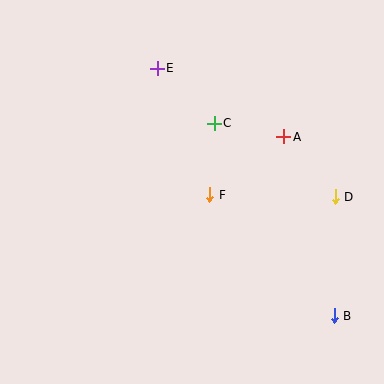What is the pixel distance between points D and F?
The distance between D and F is 126 pixels.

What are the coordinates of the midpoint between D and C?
The midpoint between D and C is at (275, 160).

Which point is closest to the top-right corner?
Point A is closest to the top-right corner.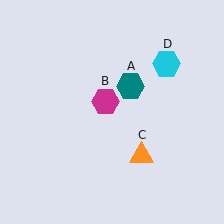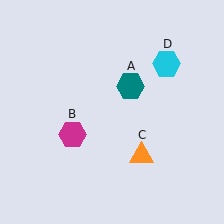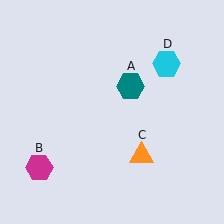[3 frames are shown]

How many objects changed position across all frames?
1 object changed position: magenta hexagon (object B).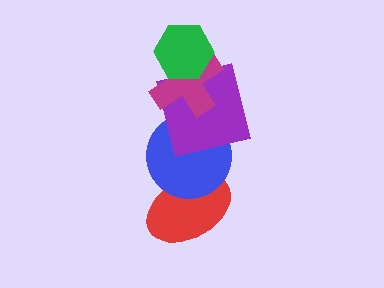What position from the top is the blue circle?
The blue circle is 4th from the top.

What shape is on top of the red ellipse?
The blue circle is on top of the red ellipse.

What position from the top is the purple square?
The purple square is 3rd from the top.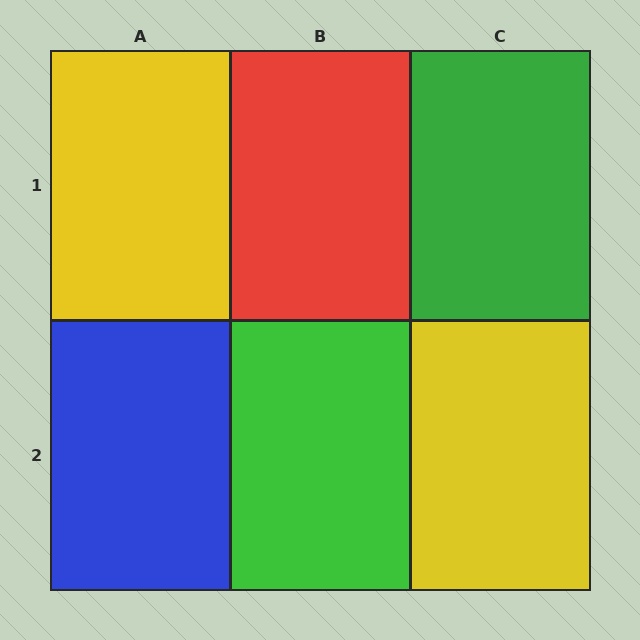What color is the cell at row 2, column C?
Yellow.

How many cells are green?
2 cells are green.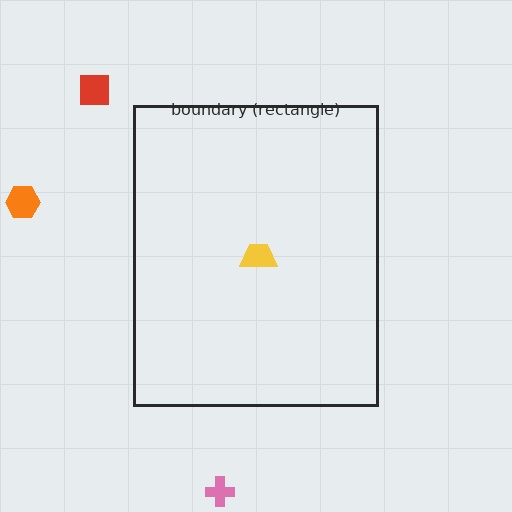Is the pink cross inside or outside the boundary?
Outside.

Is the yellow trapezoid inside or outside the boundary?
Inside.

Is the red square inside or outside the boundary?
Outside.